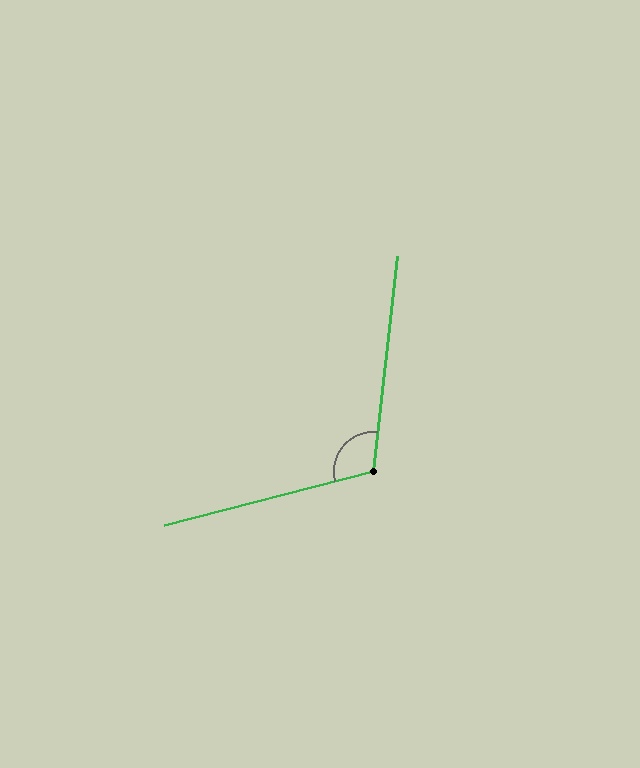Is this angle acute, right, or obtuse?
It is obtuse.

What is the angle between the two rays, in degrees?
Approximately 111 degrees.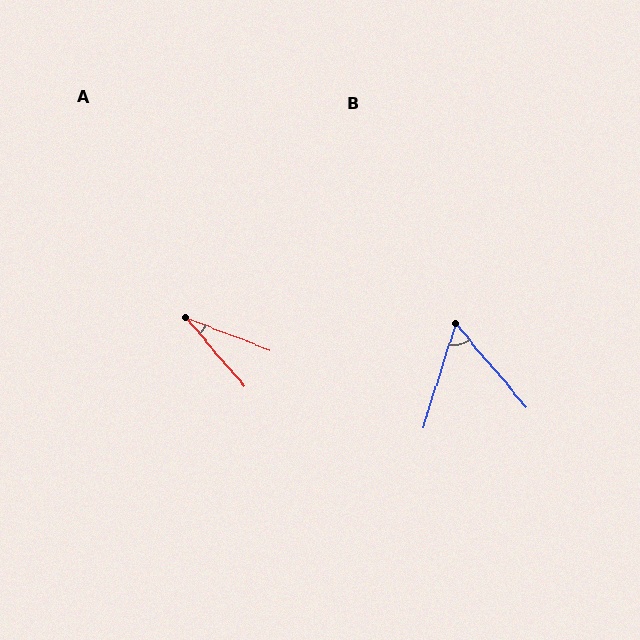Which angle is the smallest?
A, at approximately 28 degrees.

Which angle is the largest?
B, at approximately 58 degrees.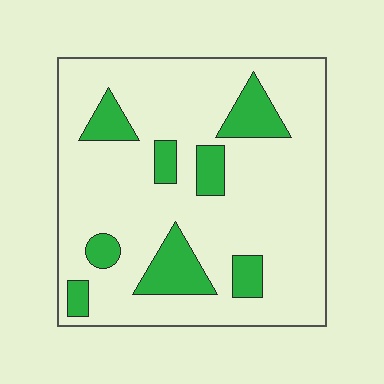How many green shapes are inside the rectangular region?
8.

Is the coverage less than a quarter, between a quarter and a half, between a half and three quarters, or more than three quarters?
Less than a quarter.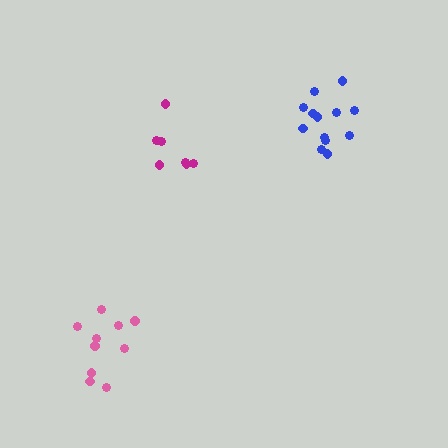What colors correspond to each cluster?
The clusters are colored: magenta, blue, pink.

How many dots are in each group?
Group 1: 7 dots, Group 2: 13 dots, Group 3: 10 dots (30 total).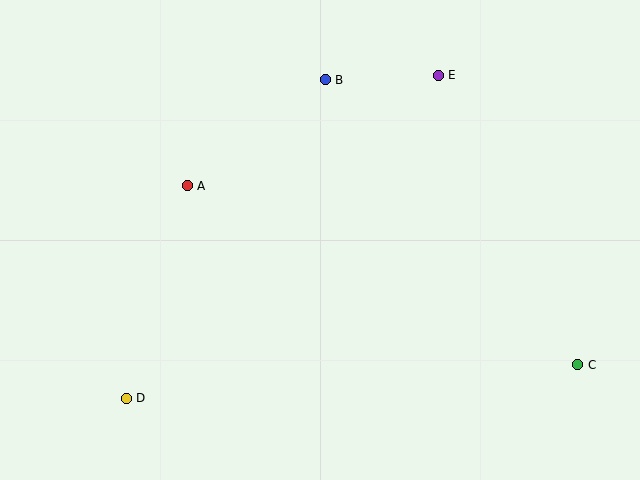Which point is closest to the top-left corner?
Point A is closest to the top-left corner.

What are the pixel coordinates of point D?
Point D is at (126, 398).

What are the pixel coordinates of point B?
Point B is at (325, 80).